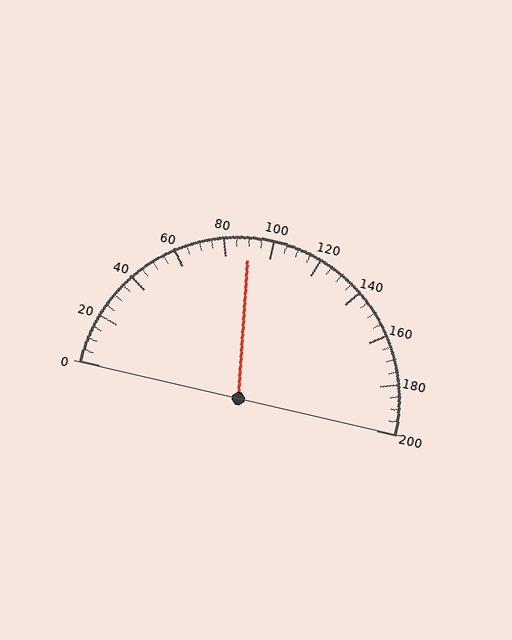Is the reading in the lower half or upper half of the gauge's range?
The reading is in the lower half of the range (0 to 200).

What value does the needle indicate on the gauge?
The needle indicates approximately 90.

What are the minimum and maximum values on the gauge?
The gauge ranges from 0 to 200.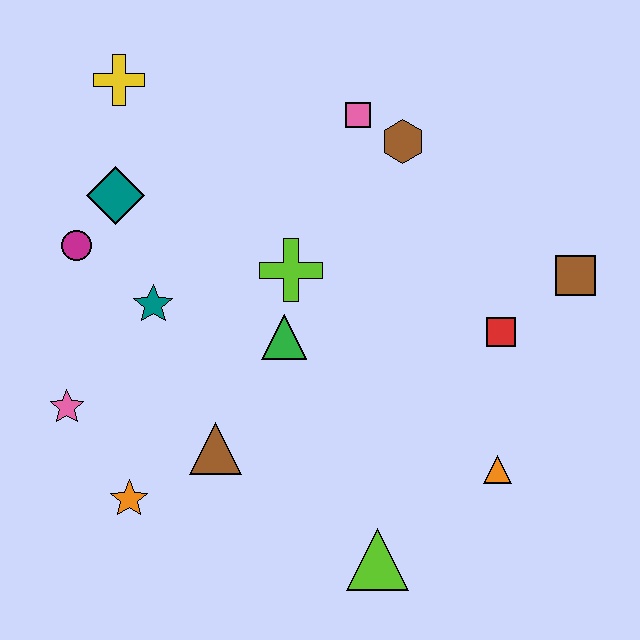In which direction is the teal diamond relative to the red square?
The teal diamond is to the left of the red square.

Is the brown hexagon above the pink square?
No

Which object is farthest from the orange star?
The brown square is farthest from the orange star.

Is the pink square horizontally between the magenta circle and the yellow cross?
No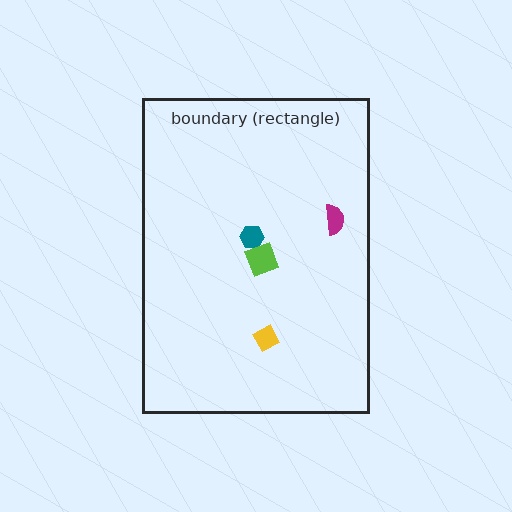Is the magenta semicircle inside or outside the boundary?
Inside.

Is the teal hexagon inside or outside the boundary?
Inside.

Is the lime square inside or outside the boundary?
Inside.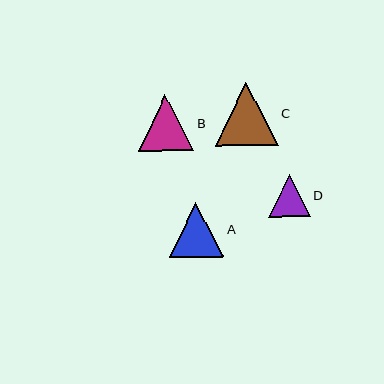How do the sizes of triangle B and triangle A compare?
Triangle B and triangle A are approximately the same size.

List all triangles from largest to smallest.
From largest to smallest: C, B, A, D.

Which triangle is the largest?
Triangle C is the largest with a size of approximately 63 pixels.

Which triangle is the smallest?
Triangle D is the smallest with a size of approximately 42 pixels.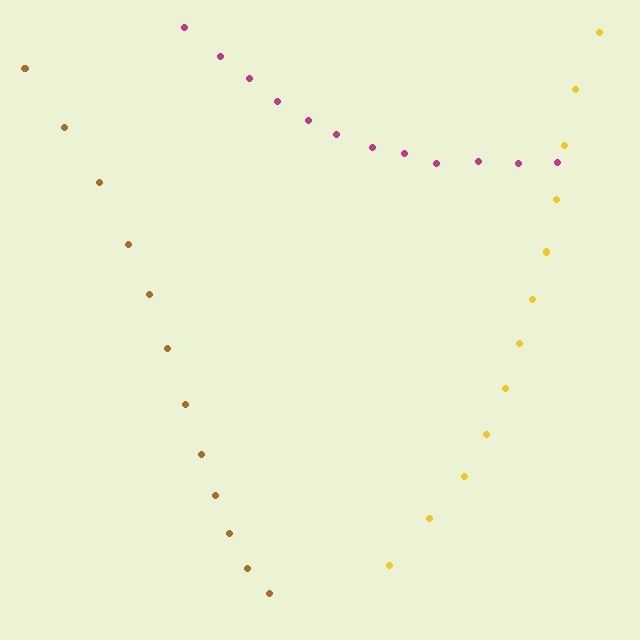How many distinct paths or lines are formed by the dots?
There are 3 distinct paths.